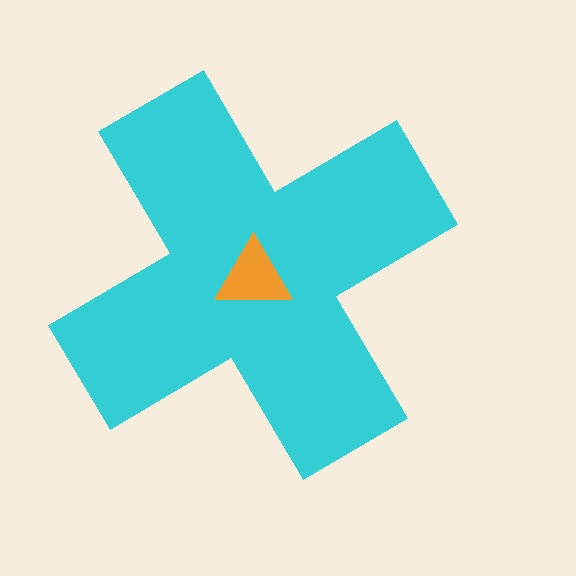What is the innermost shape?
The orange triangle.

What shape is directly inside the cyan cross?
The orange triangle.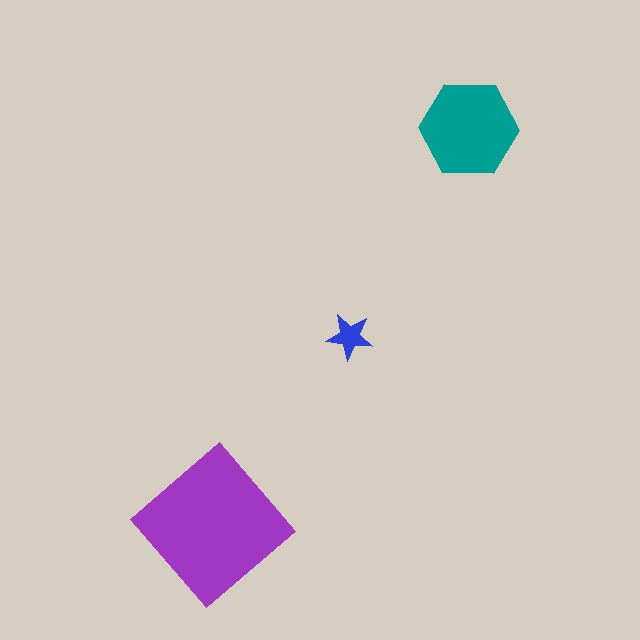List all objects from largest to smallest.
The purple diamond, the teal hexagon, the blue star.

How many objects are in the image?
There are 3 objects in the image.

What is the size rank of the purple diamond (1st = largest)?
1st.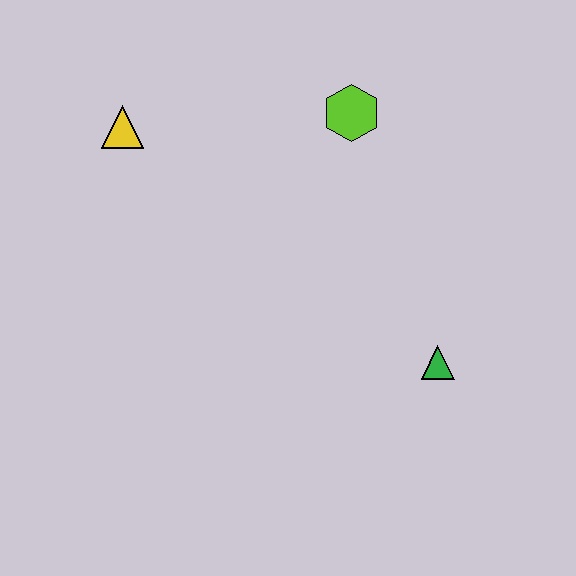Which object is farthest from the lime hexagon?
The green triangle is farthest from the lime hexagon.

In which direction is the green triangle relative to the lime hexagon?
The green triangle is below the lime hexagon.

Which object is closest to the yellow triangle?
The lime hexagon is closest to the yellow triangle.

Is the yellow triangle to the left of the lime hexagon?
Yes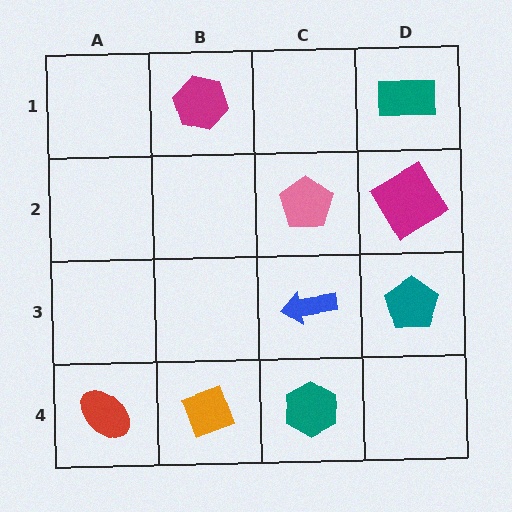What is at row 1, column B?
A magenta hexagon.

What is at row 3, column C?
A blue arrow.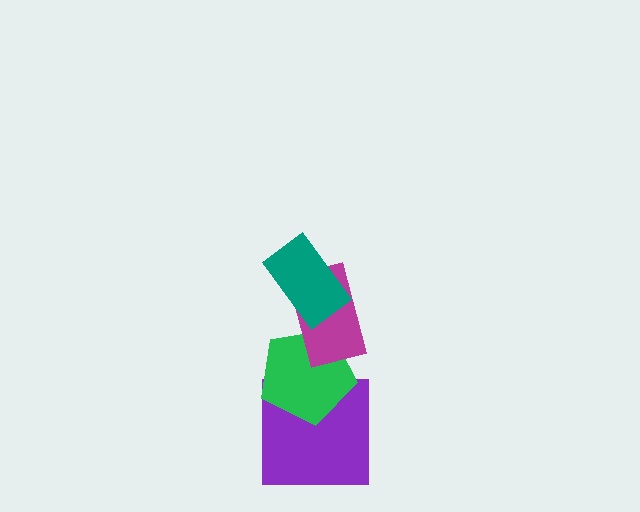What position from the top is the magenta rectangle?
The magenta rectangle is 2nd from the top.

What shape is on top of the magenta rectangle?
The teal rectangle is on top of the magenta rectangle.